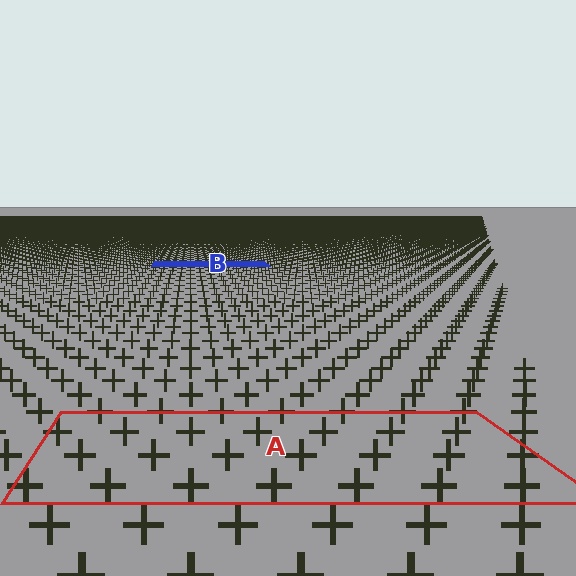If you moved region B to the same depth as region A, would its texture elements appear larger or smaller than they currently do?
They would appear larger. At a closer depth, the same texture elements are projected at a bigger on-screen size.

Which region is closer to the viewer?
Region A is closer. The texture elements there are larger and more spread out.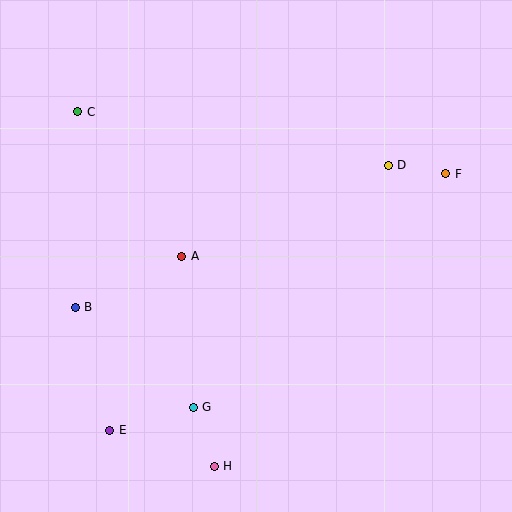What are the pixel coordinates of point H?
Point H is at (214, 466).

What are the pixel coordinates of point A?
Point A is at (182, 256).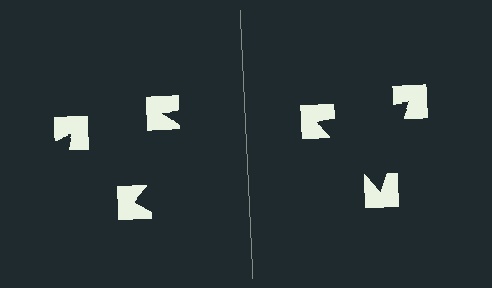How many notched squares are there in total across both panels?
6 — 3 on each side.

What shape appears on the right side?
An illusory triangle.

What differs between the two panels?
The notched squares are positioned identically on both sides; only the wedge orientations differ. On the right they align to a triangle; on the left they are misaligned.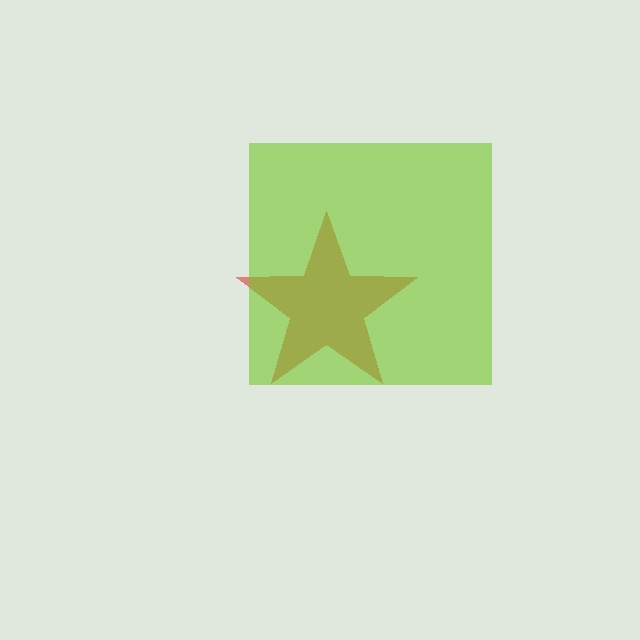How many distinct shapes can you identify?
There are 2 distinct shapes: a red star, a lime square.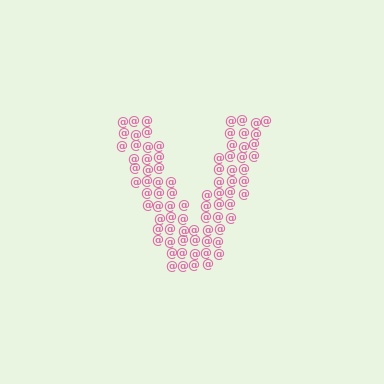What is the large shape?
The large shape is the letter V.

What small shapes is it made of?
It is made of small at signs.